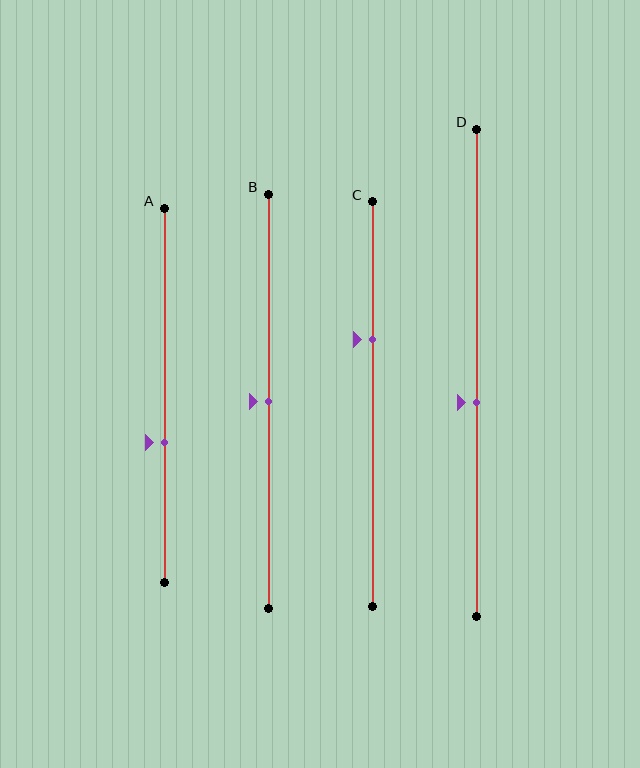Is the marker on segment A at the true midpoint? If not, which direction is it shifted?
No, the marker on segment A is shifted downward by about 13% of the segment length.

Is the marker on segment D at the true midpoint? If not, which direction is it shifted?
No, the marker on segment D is shifted downward by about 6% of the segment length.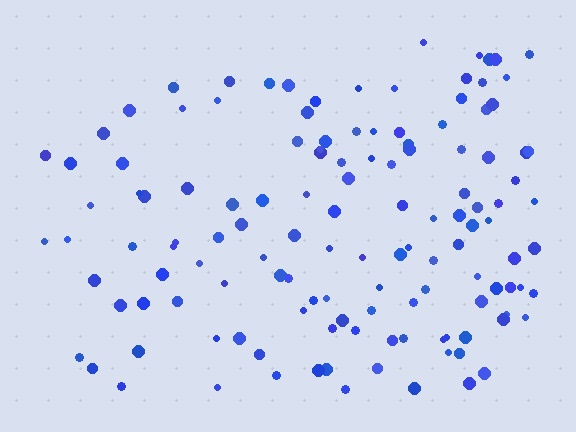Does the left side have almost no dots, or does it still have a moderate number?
Still a moderate number, just noticeably fewer than the right.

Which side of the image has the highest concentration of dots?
The right.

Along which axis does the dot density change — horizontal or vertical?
Horizontal.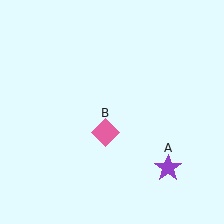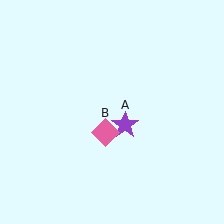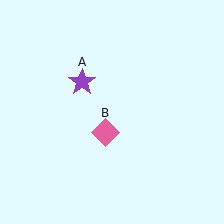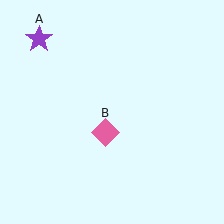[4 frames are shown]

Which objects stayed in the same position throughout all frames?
Pink diamond (object B) remained stationary.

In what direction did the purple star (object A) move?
The purple star (object A) moved up and to the left.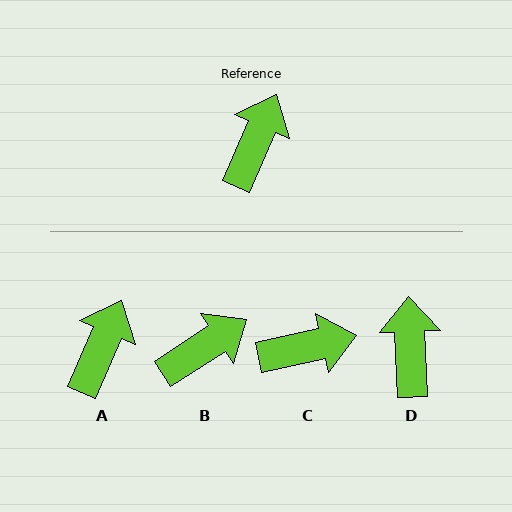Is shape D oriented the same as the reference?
No, it is off by about 26 degrees.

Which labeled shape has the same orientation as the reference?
A.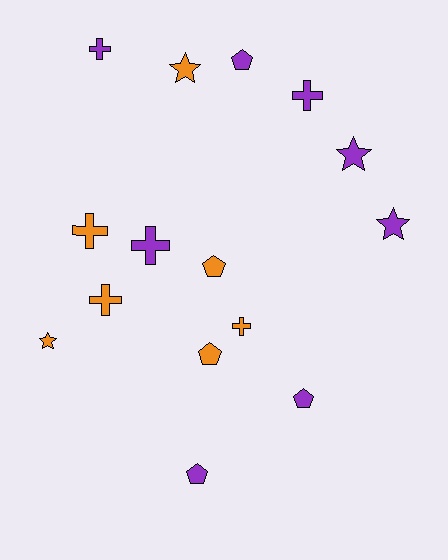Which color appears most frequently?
Purple, with 8 objects.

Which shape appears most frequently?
Cross, with 6 objects.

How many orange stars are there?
There are 2 orange stars.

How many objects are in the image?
There are 15 objects.